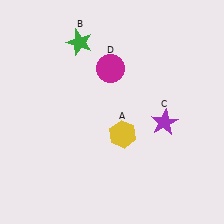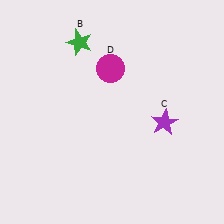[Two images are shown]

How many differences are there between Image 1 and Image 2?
There is 1 difference between the two images.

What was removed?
The yellow hexagon (A) was removed in Image 2.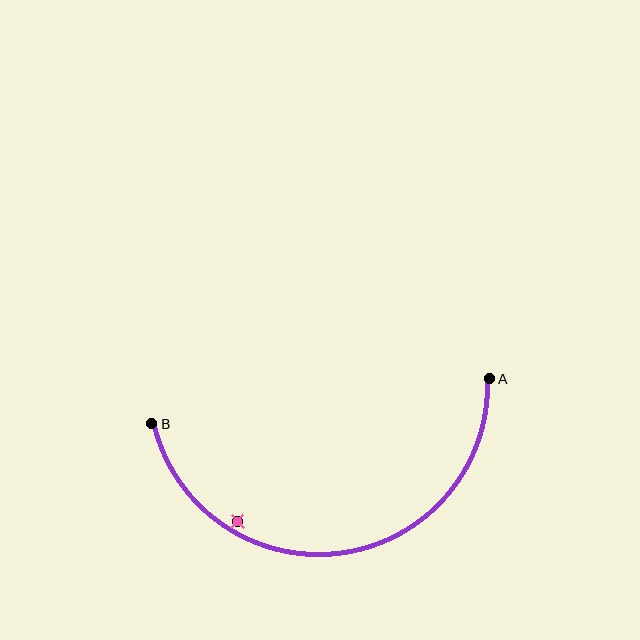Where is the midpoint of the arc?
The arc midpoint is the point on the curve farthest from the straight line joining A and B. It sits below that line.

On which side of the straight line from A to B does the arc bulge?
The arc bulges below the straight line connecting A and B.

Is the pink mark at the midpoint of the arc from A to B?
No — the pink mark does not lie on the arc at all. It sits slightly inside the curve.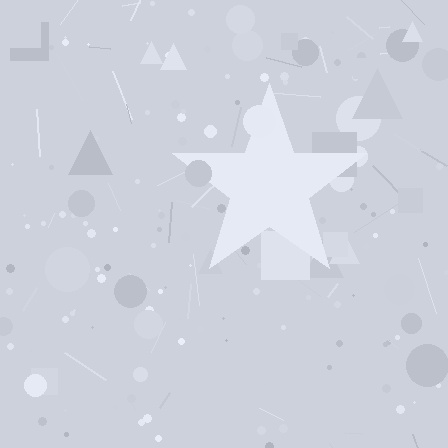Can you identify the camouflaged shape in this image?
The camouflaged shape is a star.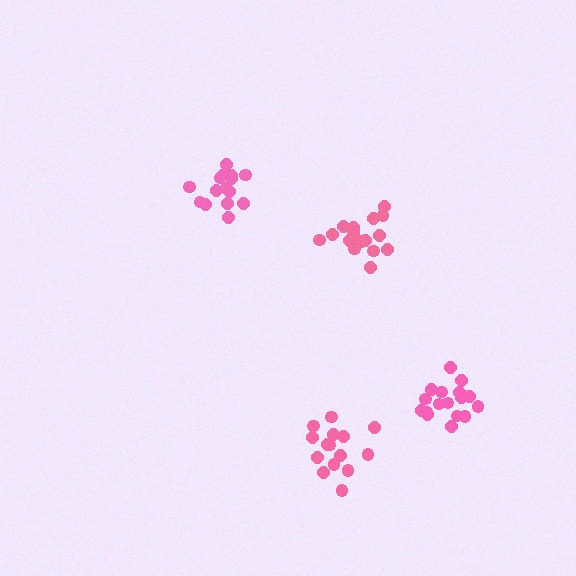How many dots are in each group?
Group 1: 17 dots, Group 2: 15 dots, Group 3: 15 dots, Group 4: 16 dots (63 total).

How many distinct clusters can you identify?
There are 4 distinct clusters.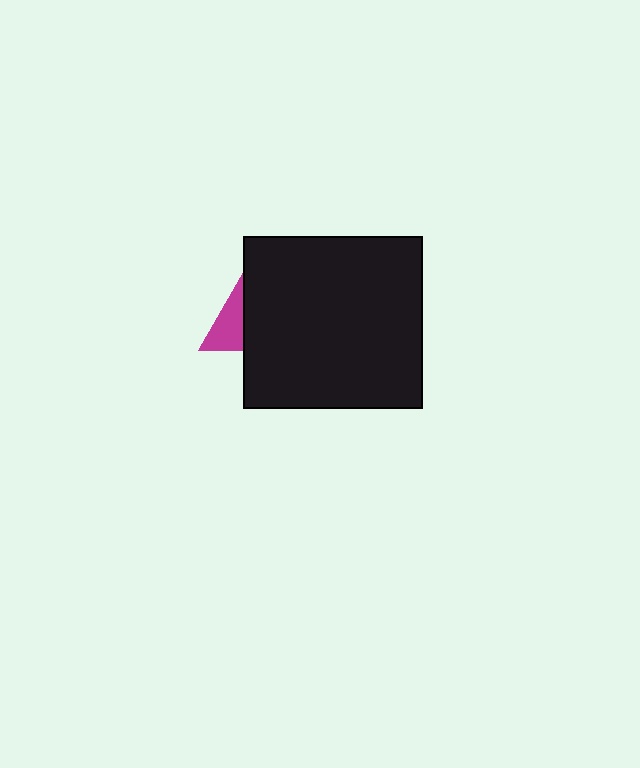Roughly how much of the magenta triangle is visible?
A small part of it is visible (roughly 31%).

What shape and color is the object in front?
The object in front is a black rectangle.